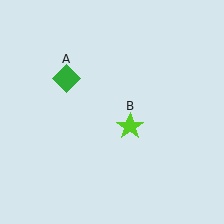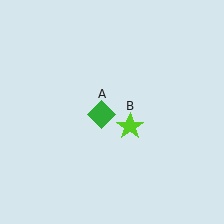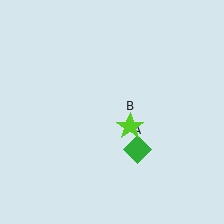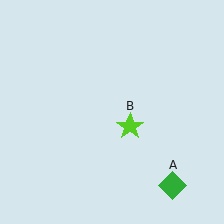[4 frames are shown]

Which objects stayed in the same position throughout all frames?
Lime star (object B) remained stationary.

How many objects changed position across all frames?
1 object changed position: green diamond (object A).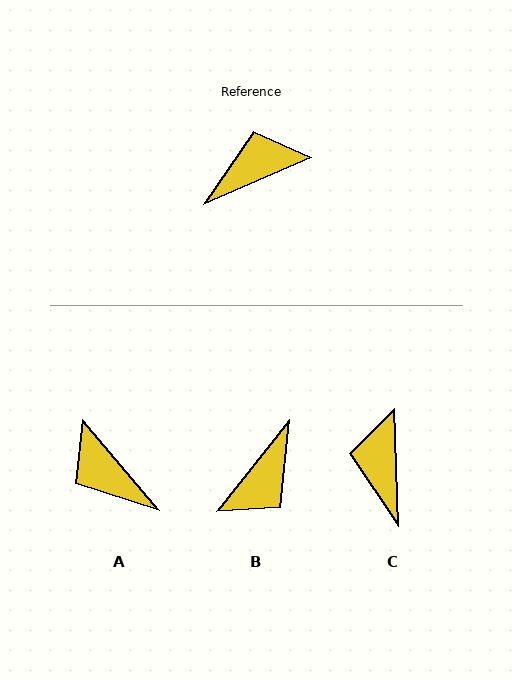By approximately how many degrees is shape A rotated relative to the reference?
Approximately 107 degrees counter-clockwise.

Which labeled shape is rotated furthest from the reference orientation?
B, about 152 degrees away.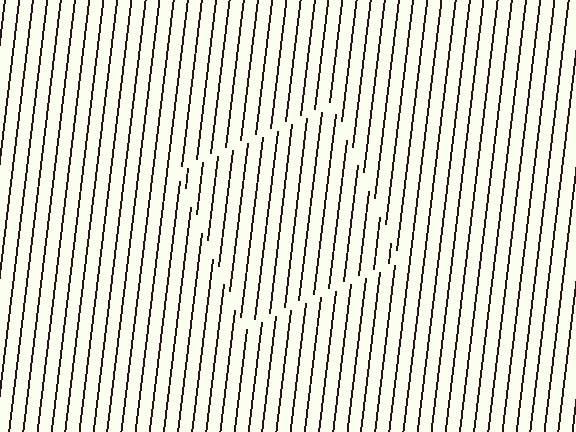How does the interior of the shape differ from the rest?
The interior of the shape contains the same grating, shifted by half a period — the contour is defined by the phase discontinuity where line-ends from the inner and outer gratings abut.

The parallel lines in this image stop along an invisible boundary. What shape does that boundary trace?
An illusory square. The interior of the shape contains the same grating, shifted by half a period — the contour is defined by the phase discontinuity where line-ends from the inner and outer gratings abut.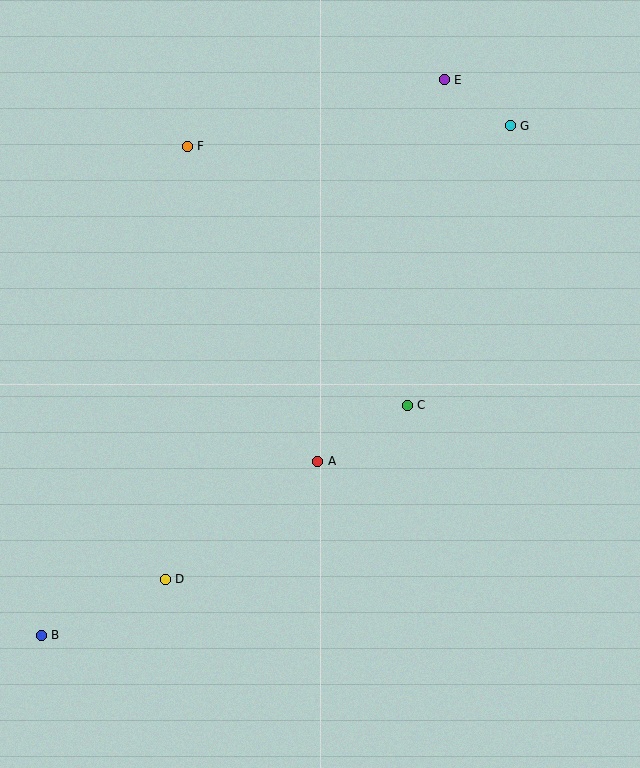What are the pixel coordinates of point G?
Point G is at (510, 126).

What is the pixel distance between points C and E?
The distance between C and E is 327 pixels.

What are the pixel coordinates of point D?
Point D is at (165, 579).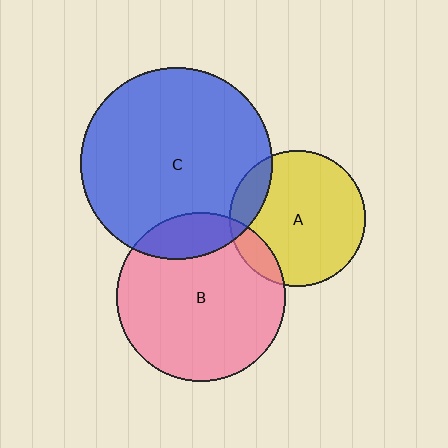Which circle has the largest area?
Circle C (blue).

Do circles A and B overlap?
Yes.